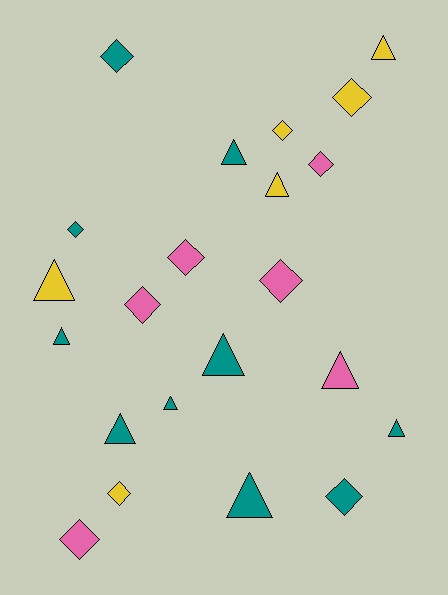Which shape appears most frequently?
Diamond, with 11 objects.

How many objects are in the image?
There are 22 objects.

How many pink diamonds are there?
There are 5 pink diamonds.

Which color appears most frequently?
Teal, with 10 objects.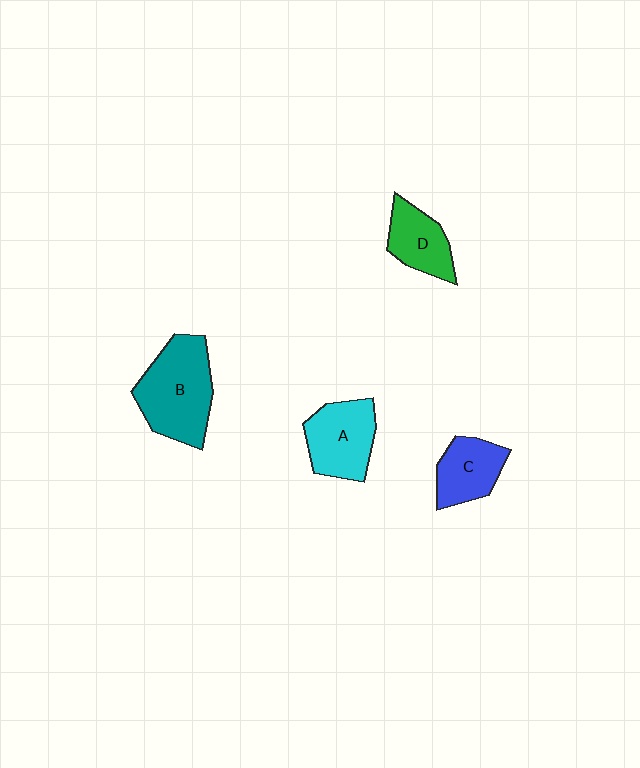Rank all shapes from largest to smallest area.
From largest to smallest: B (teal), A (cyan), C (blue), D (green).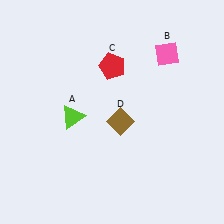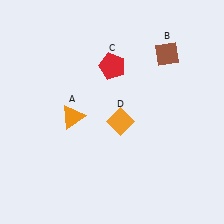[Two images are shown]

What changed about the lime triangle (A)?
In Image 1, A is lime. In Image 2, it changed to orange.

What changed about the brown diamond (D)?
In Image 1, D is brown. In Image 2, it changed to orange.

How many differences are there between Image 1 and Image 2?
There are 3 differences between the two images.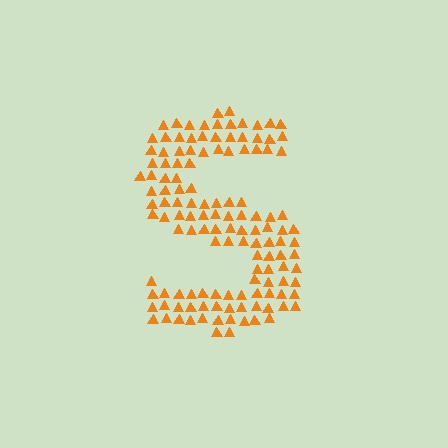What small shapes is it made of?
It is made of small triangles.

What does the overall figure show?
The overall figure shows the letter S.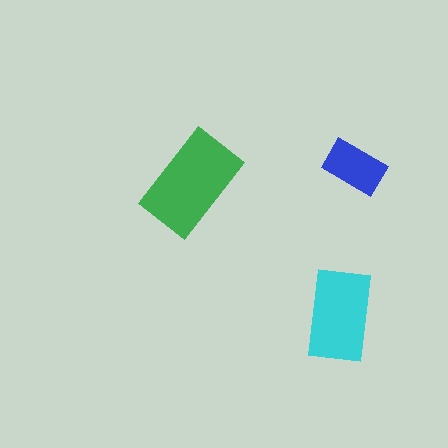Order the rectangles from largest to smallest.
the green one, the cyan one, the blue one.